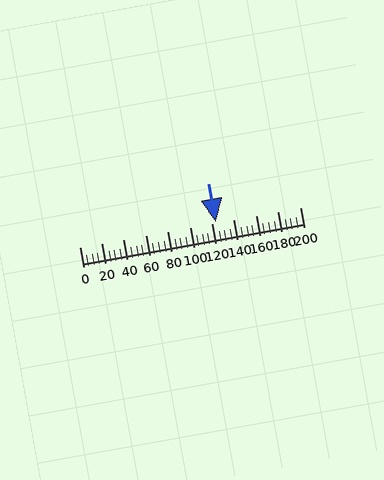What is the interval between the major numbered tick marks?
The major tick marks are spaced 20 units apart.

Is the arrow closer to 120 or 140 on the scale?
The arrow is closer to 120.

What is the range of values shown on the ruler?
The ruler shows values from 0 to 200.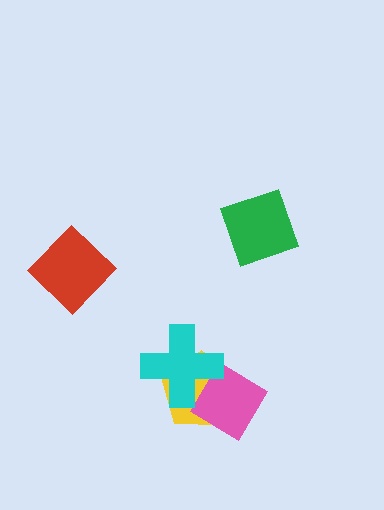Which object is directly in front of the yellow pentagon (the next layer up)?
The pink diamond is directly in front of the yellow pentagon.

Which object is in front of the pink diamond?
The cyan cross is in front of the pink diamond.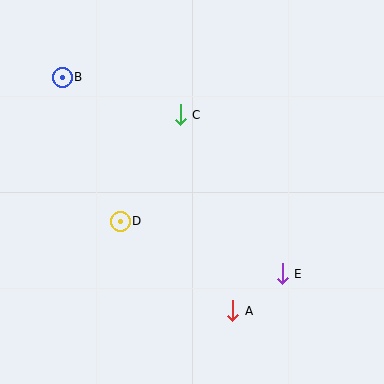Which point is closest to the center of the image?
Point D at (120, 222) is closest to the center.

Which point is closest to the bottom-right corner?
Point E is closest to the bottom-right corner.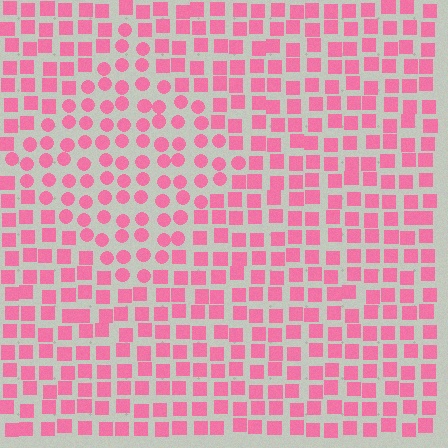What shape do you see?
I see a diamond.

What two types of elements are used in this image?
The image uses circles inside the diamond region and squares outside it.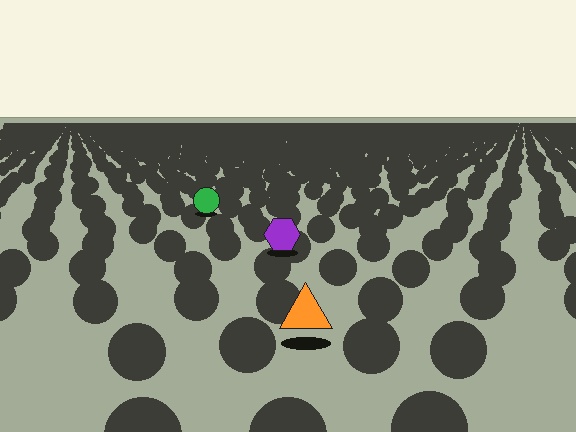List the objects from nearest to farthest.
From nearest to farthest: the orange triangle, the purple hexagon, the green circle.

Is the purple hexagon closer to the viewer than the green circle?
Yes. The purple hexagon is closer — you can tell from the texture gradient: the ground texture is coarser near it.